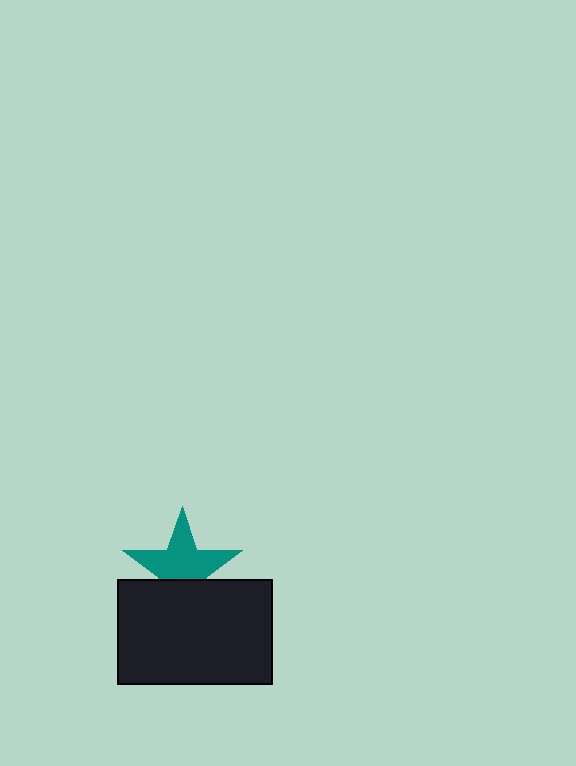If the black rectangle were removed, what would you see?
You would see the complete teal star.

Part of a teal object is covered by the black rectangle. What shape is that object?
It is a star.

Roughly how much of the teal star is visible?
Most of it is visible (roughly 65%).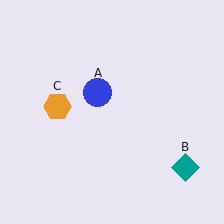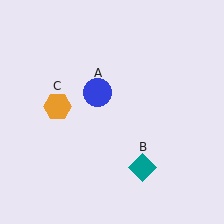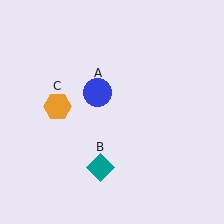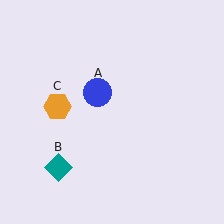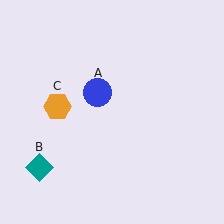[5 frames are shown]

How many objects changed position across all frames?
1 object changed position: teal diamond (object B).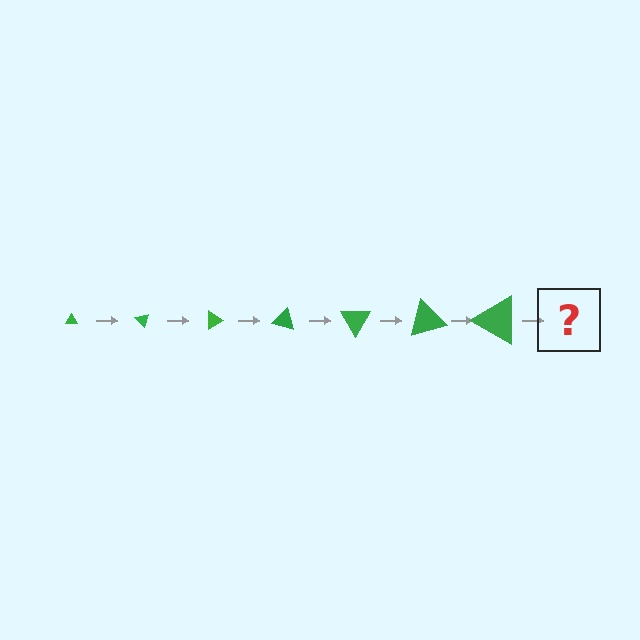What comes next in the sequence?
The next element should be a triangle, larger than the previous one and rotated 315 degrees from the start.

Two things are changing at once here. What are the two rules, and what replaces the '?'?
The two rules are that the triangle grows larger each step and it rotates 45 degrees each step. The '?' should be a triangle, larger than the previous one and rotated 315 degrees from the start.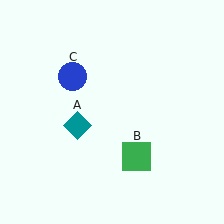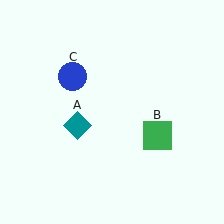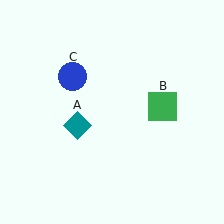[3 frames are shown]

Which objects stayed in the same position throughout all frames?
Teal diamond (object A) and blue circle (object C) remained stationary.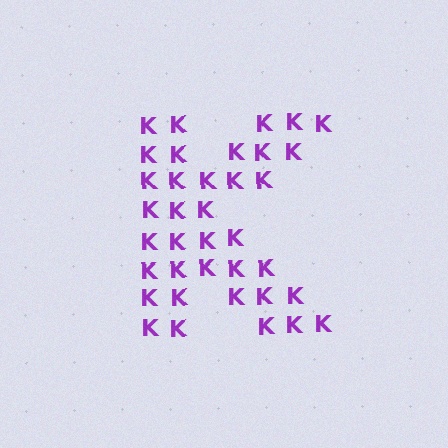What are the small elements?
The small elements are letter K's.